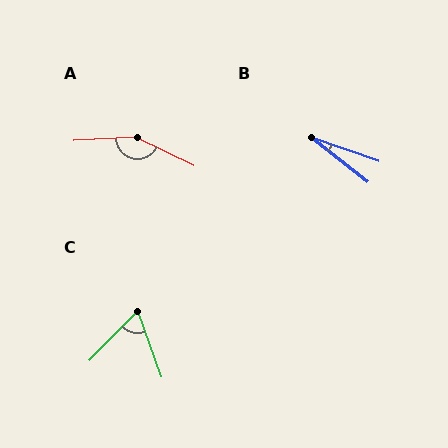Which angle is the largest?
A, at approximately 151 degrees.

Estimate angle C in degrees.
Approximately 64 degrees.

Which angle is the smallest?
B, at approximately 19 degrees.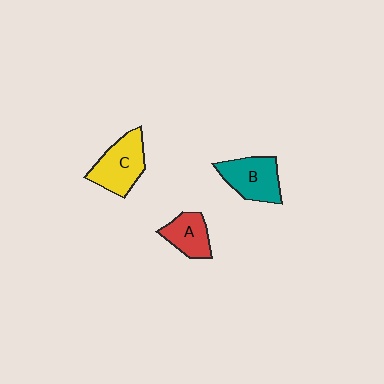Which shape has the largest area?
Shape C (yellow).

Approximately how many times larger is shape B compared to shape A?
Approximately 1.4 times.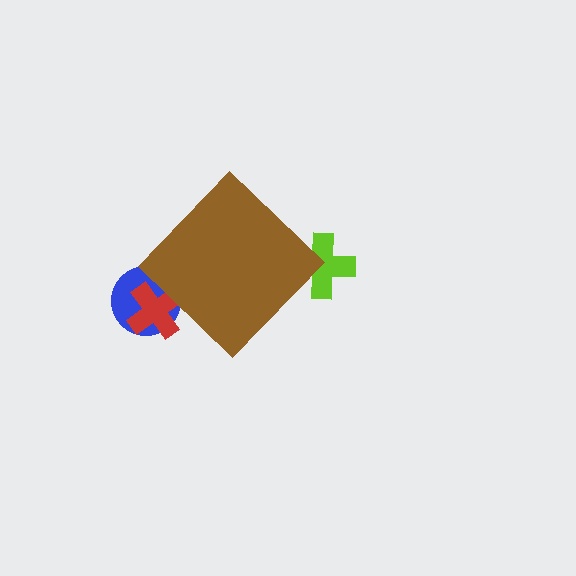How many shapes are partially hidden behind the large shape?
3 shapes are partially hidden.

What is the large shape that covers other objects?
A brown diamond.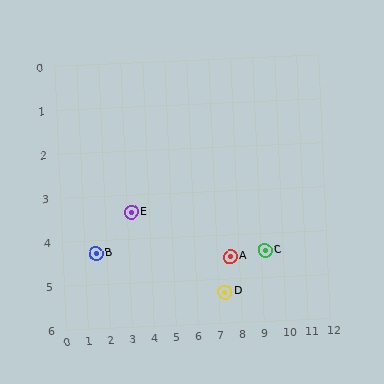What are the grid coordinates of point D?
Point D is at approximately (7.3, 5.3).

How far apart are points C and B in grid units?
Points C and B are about 7.7 grid units apart.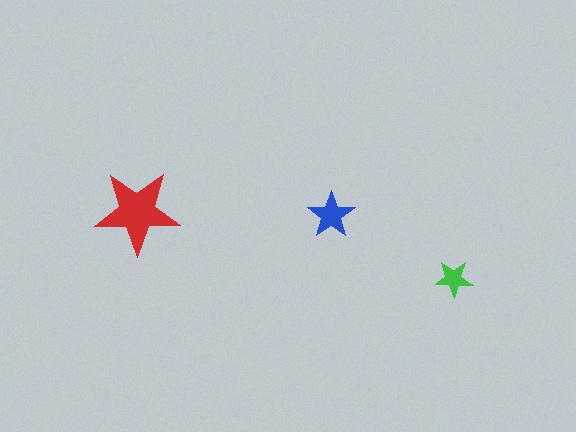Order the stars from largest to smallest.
the red one, the blue one, the green one.